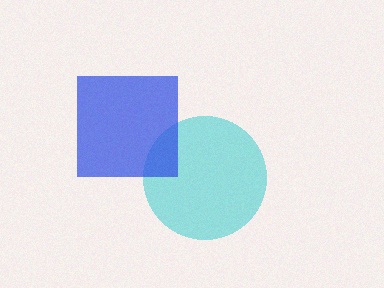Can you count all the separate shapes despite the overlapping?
Yes, there are 2 separate shapes.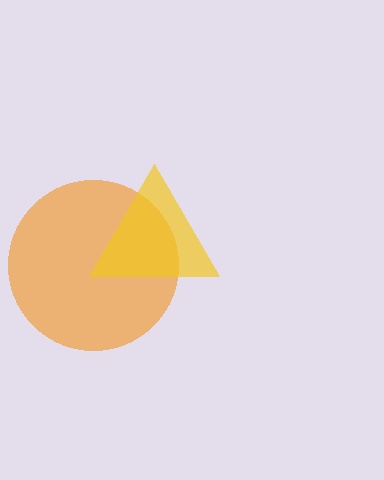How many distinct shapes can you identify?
There are 2 distinct shapes: an orange circle, a yellow triangle.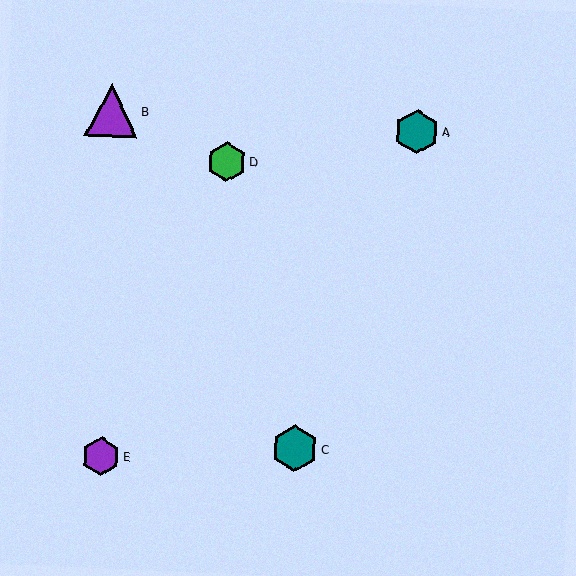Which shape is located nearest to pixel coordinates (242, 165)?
The green hexagon (labeled D) at (227, 162) is nearest to that location.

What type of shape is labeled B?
Shape B is a purple triangle.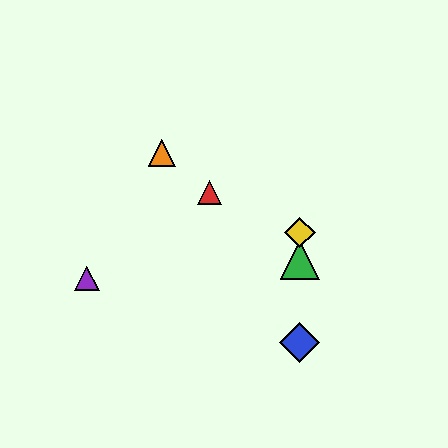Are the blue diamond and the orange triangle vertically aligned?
No, the blue diamond is at x≈300 and the orange triangle is at x≈162.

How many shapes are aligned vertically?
3 shapes (the blue diamond, the green triangle, the yellow diamond) are aligned vertically.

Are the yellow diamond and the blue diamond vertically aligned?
Yes, both are at x≈300.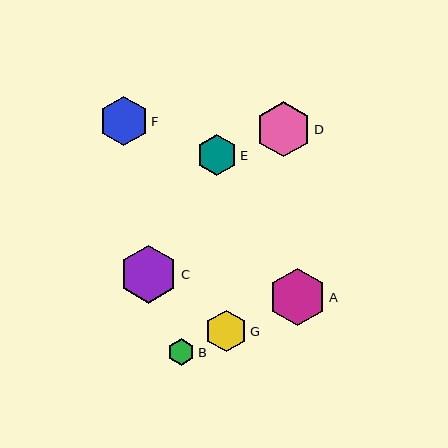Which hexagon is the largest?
Hexagon C is the largest with a size of approximately 58 pixels.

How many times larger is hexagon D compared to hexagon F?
Hexagon D is approximately 1.1 times the size of hexagon F.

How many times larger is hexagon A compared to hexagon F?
Hexagon A is approximately 1.2 times the size of hexagon F.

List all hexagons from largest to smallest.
From largest to smallest: C, A, D, F, G, E, B.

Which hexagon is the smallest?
Hexagon B is the smallest with a size of approximately 27 pixels.